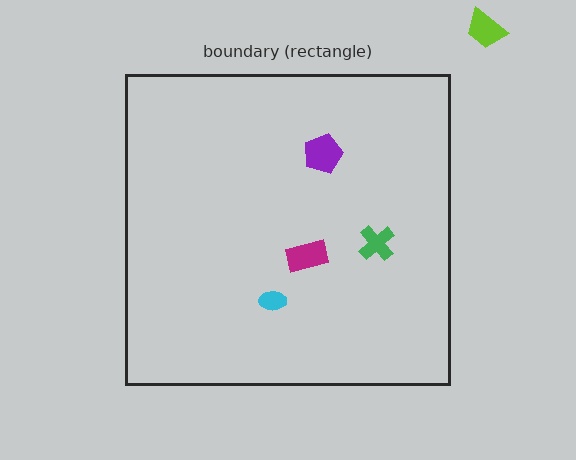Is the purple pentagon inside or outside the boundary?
Inside.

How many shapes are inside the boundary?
4 inside, 1 outside.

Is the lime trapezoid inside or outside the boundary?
Outside.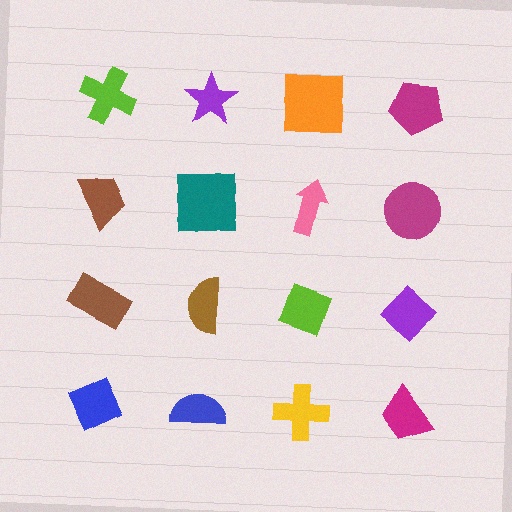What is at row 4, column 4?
A magenta trapezoid.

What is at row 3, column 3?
A lime diamond.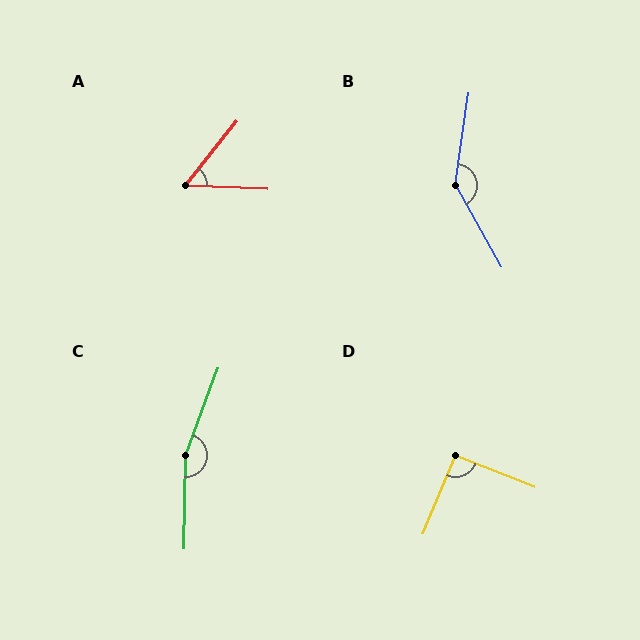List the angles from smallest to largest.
A (54°), D (91°), B (142°), C (160°).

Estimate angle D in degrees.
Approximately 91 degrees.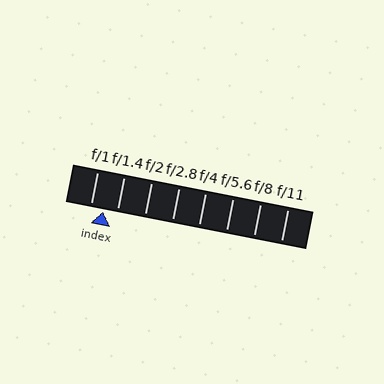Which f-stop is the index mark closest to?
The index mark is closest to f/1.4.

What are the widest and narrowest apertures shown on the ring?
The widest aperture shown is f/1 and the narrowest is f/11.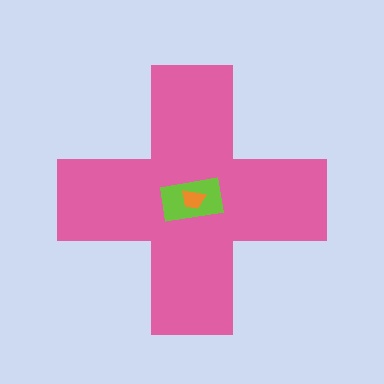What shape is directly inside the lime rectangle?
The orange trapezoid.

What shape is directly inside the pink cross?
The lime rectangle.